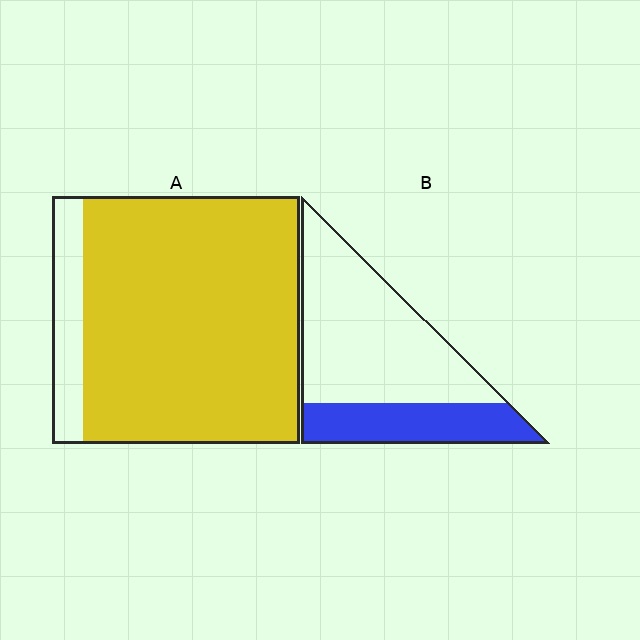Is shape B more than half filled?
No.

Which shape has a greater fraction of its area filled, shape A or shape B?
Shape A.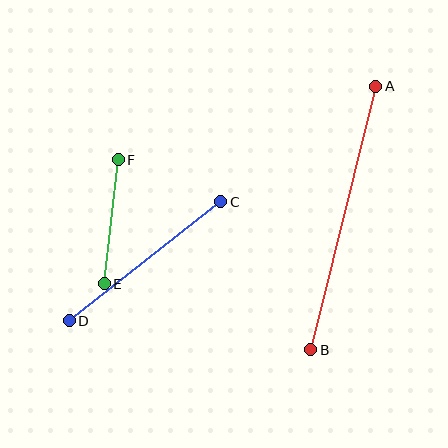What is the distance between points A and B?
The distance is approximately 271 pixels.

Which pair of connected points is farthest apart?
Points A and B are farthest apart.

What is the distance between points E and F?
The distance is approximately 125 pixels.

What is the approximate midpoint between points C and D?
The midpoint is at approximately (145, 261) pixels.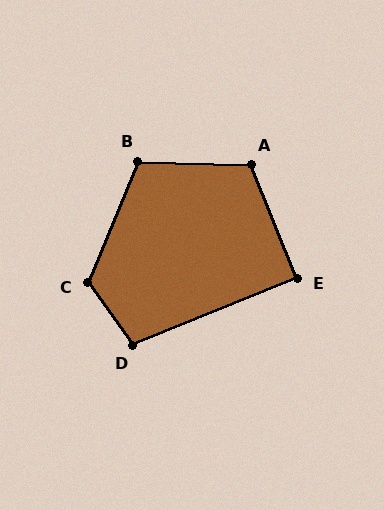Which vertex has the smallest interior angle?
E, at approximately 90 degrees.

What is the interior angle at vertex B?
Approximately 111 degrees (obtuse).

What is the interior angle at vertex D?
Approximately 104 degrees (obtuse).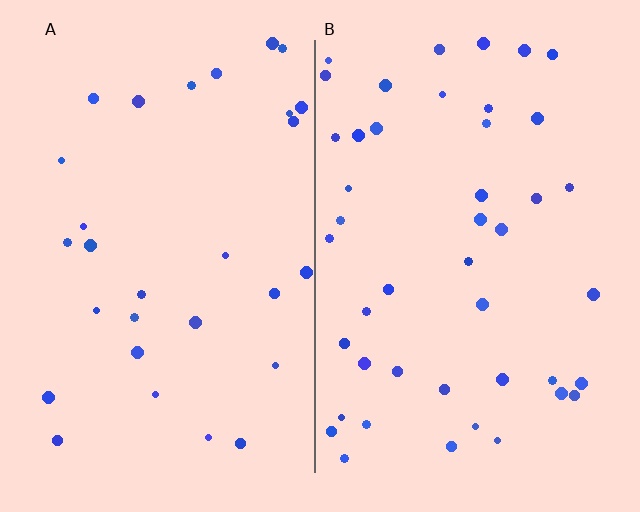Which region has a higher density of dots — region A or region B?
B (the right).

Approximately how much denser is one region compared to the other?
Approximately 1.5× — region B over region A.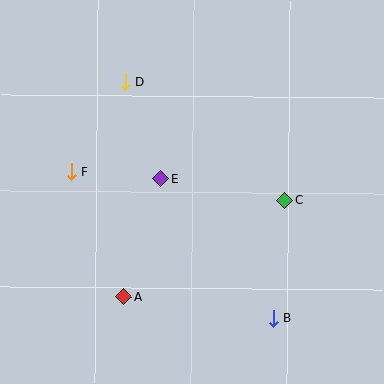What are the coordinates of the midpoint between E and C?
The midpoint between E and C is at (223, 189).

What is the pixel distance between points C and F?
The distance between C and F is 215 pixels.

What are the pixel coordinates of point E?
Point E is at (161, 178).